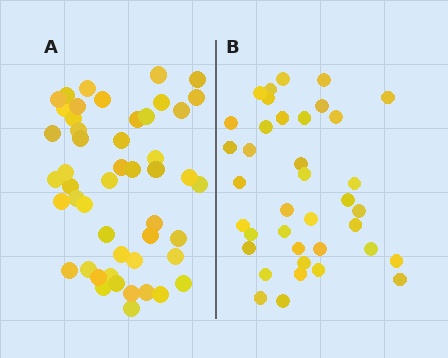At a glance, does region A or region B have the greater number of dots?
Region A (the left region) has more dots.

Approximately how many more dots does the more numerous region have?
Region A has roughly 12 or so more dots than region B.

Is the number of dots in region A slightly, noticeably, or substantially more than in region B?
Region A has noticeably more, but not dramatically so. The ratio is roughly 1.3 to 1.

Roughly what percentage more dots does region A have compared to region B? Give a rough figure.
About 30% more.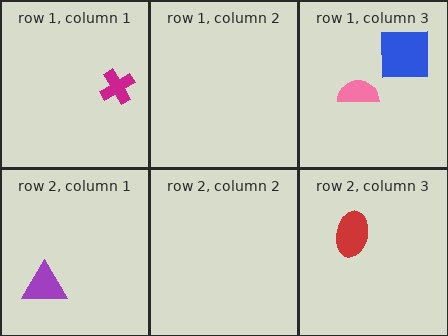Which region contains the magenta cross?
The row 1, column 1 region.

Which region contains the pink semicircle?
The row 1, column 3 region.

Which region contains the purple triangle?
The row 2, column 1 region.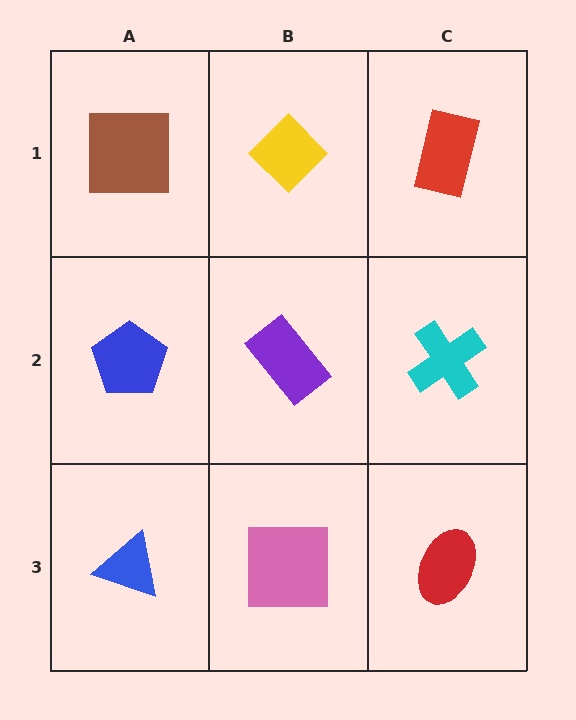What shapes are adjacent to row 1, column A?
A blue pentagon (row 2, column A), a yellow diamond (row 1, column B).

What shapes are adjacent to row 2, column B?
A yellow diamond (row 1, column B), a pink square (row 3, column B), a blue pentagon (row 2, column A), a cyan cross (row 2, column C).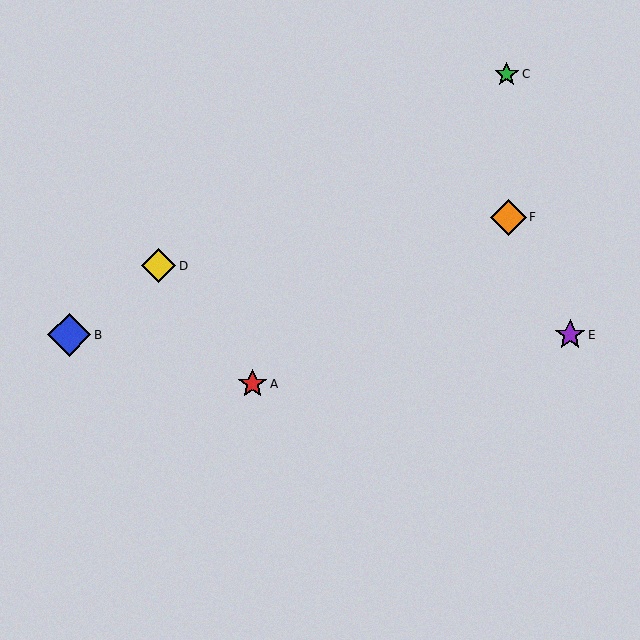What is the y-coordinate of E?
Object E is at y≈335.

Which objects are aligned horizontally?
Objects B, E are aligned horizontally.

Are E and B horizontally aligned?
Yes, both are at y≈335.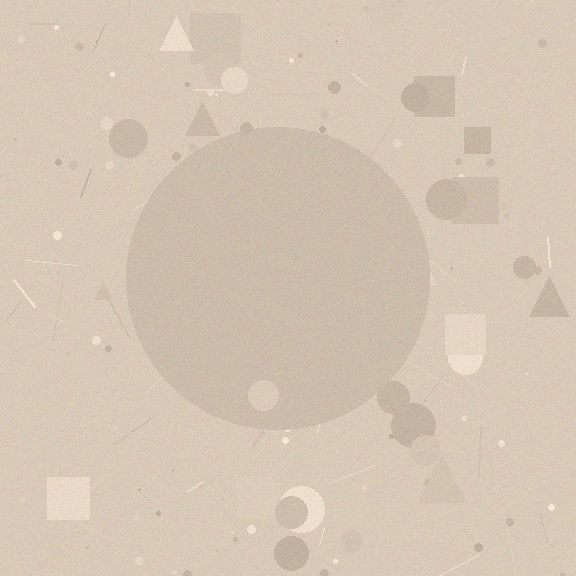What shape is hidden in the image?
A circle is hidden in the image.